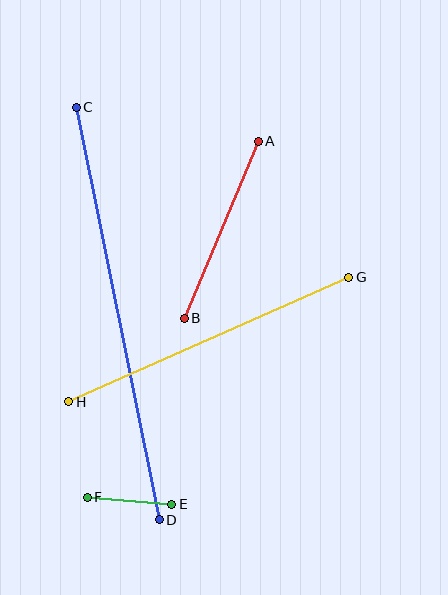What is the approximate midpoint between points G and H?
The midpoint is at approximately (209, 340) pixels.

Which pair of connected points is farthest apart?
Points C and D are farthest apart.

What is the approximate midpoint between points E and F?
The midpoint is at approximately (130, 501) pixels.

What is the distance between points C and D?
The distance is approximately 421 pixels.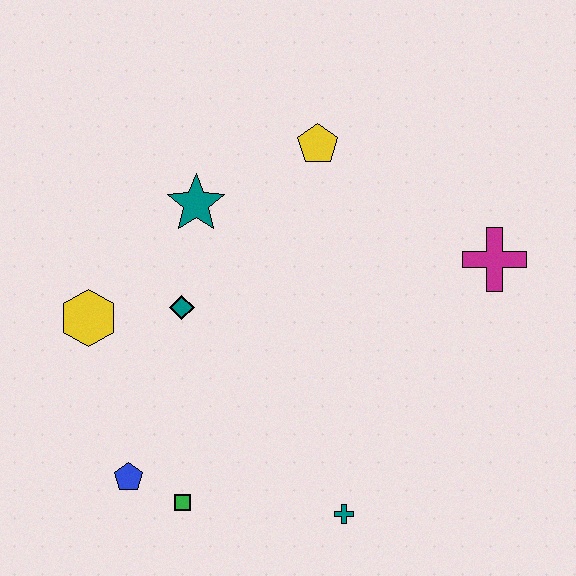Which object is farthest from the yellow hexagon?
The magenta cross is farthest from the yellow hexagon.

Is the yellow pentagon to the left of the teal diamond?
No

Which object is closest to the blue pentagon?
The green square is closest to the blue pentagon.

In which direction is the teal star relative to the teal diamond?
The teal star is above the teal diamond.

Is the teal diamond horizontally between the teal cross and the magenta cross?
No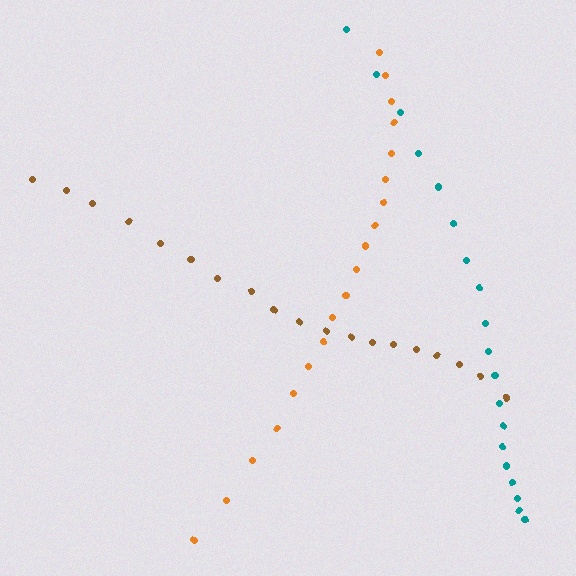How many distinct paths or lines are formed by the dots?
There are 3 distinct paths.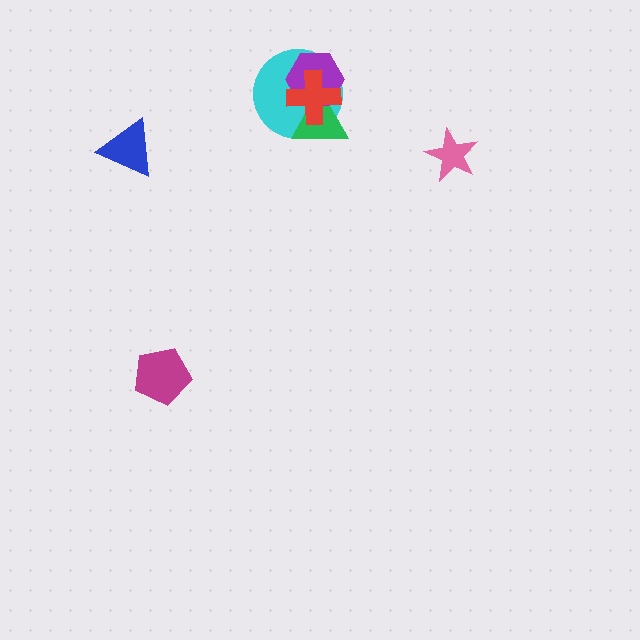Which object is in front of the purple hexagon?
The red cross is in front of the purple hexagon.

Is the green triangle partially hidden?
Yes, it is partially covered by another shape.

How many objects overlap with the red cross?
3 objects overlap with the red cross.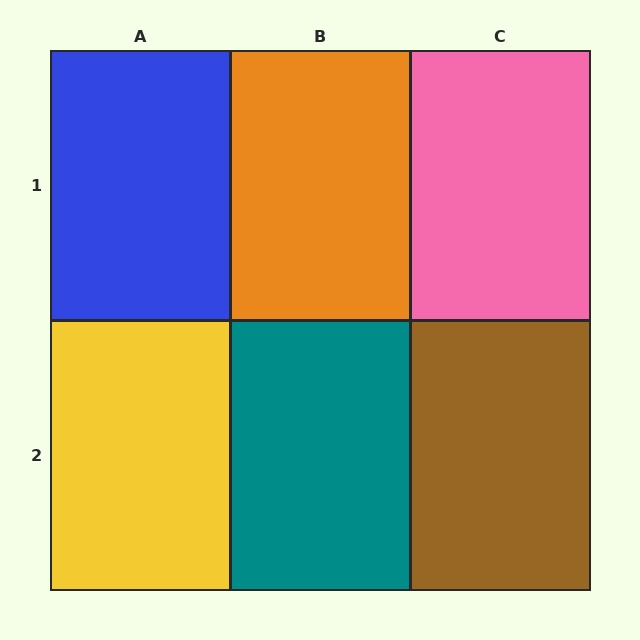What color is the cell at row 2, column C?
Brown.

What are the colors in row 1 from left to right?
Blue, orange, pink.